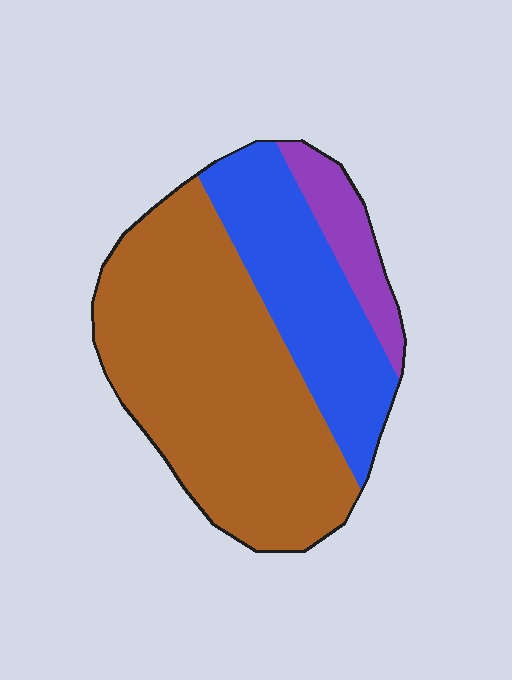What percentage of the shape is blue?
Blue takes up between a sixth and a third of the shape.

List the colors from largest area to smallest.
From largest to smallest: brown, blue, purple.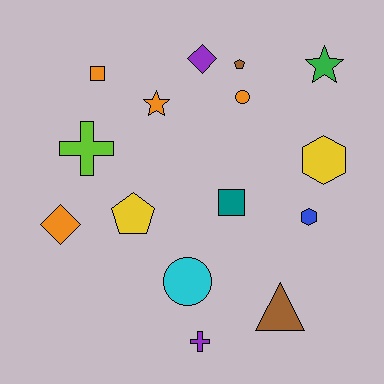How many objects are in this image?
There are 15 objects.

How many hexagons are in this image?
There are 2 hexagons.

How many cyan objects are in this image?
There is 1 cyan object.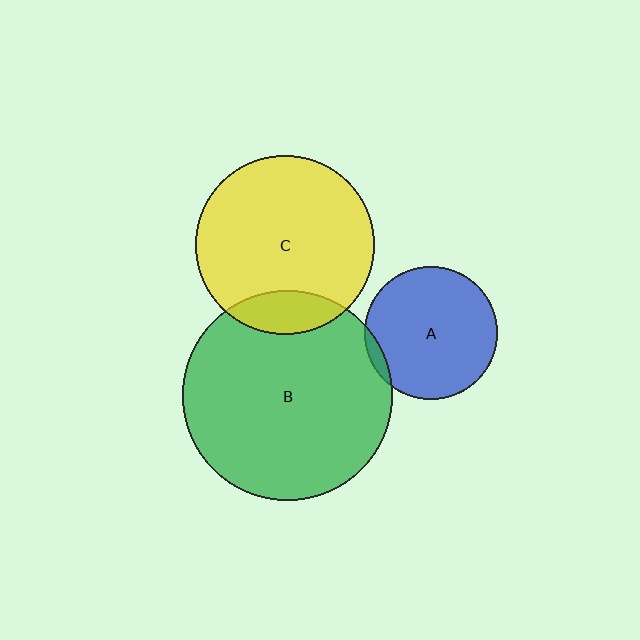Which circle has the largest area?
Circle B (green).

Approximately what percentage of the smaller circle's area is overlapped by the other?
Approximately 5%.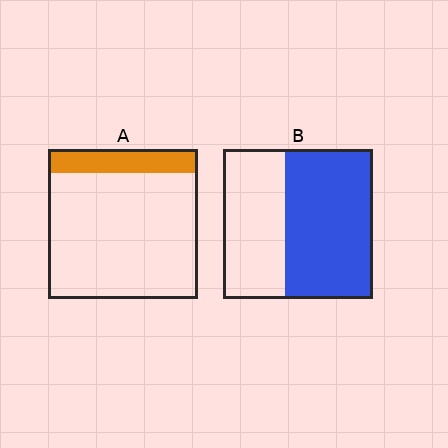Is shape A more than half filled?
No.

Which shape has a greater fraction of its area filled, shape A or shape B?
Shape B.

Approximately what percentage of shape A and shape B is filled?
A is approximately 15% and B is approximately 60%.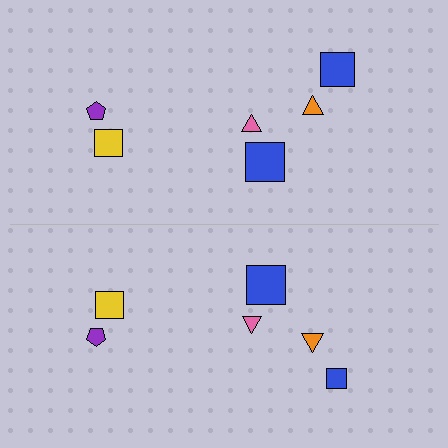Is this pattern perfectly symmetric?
No, the pattern is not perfectly symmetric. The blue square on the bottom side has a different size than its mirror counterpart.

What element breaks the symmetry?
The blue square on the bottom side has a different size than its mirror counterpart.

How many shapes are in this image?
There are 12 shapes in this image.